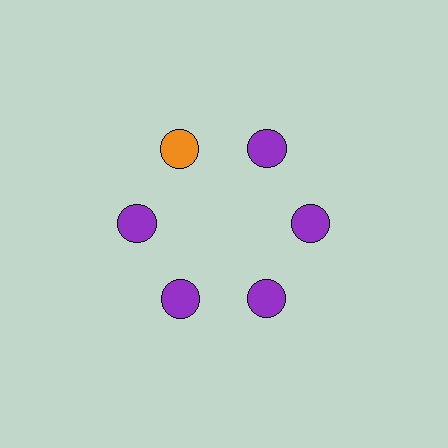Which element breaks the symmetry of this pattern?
The orange circle at roughly the 11 o'clock position breaks the symmetry. All other shapes are purple circles.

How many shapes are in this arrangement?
There are 6 shapes arranged in a ring pattern.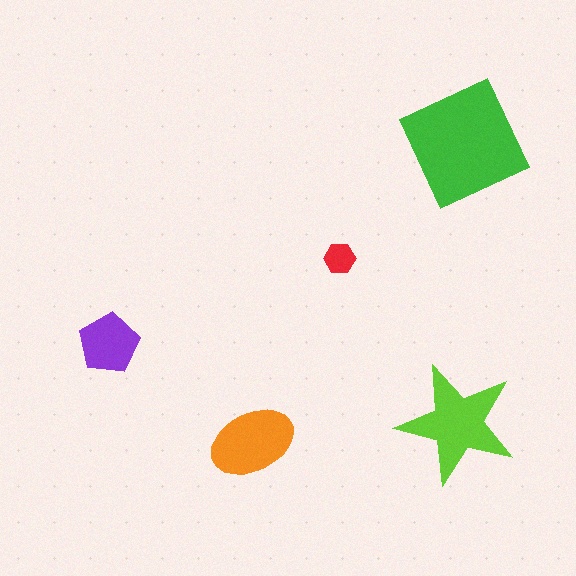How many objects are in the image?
There are 5 objects in the image.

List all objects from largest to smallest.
The green square, the lime star, the orange ellipse, the purple pentagon, the red hexagon.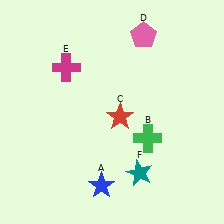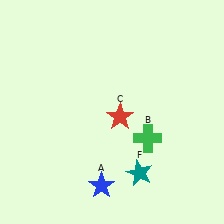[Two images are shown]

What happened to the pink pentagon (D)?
The pink pentagon (D) was removed in Image 2. It was in the top-right area of Image 1.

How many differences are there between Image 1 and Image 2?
There are 2 differences between the two images.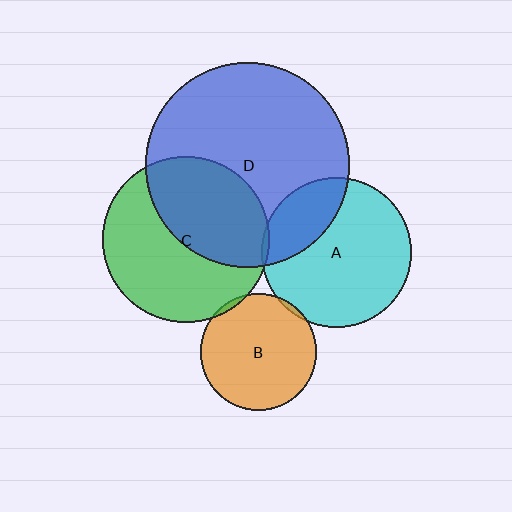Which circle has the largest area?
Circle D (blue).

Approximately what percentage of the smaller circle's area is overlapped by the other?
Approximately 5%.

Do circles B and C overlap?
Yes.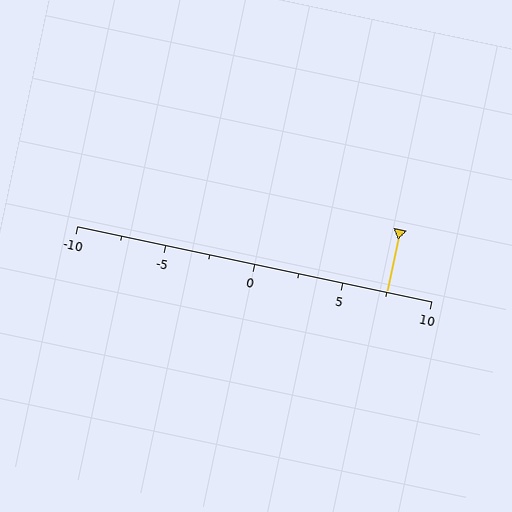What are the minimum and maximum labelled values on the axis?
The axis runs from -10 to 10.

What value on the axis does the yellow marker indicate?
The marker indicates approximately 7.5.